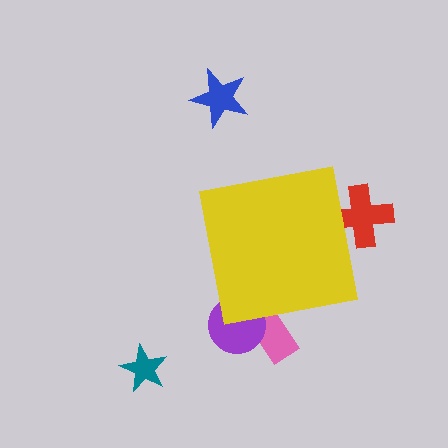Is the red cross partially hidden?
Yes, the red cross is partially hidden behind the yellow square.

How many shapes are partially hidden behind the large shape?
3 shapes are partially hidden.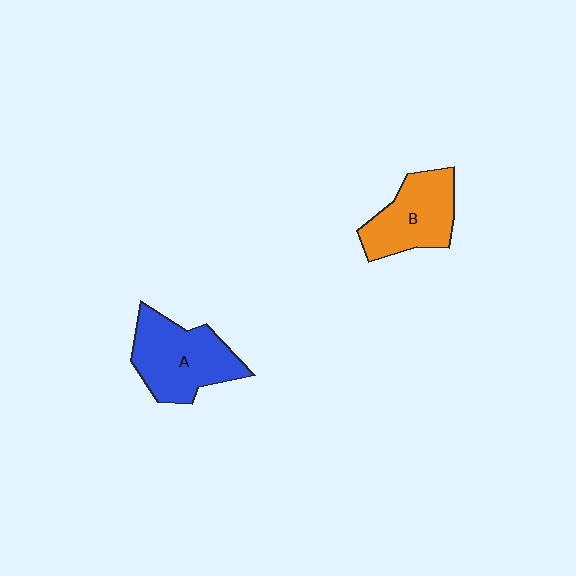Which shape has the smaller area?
Shape B (orange).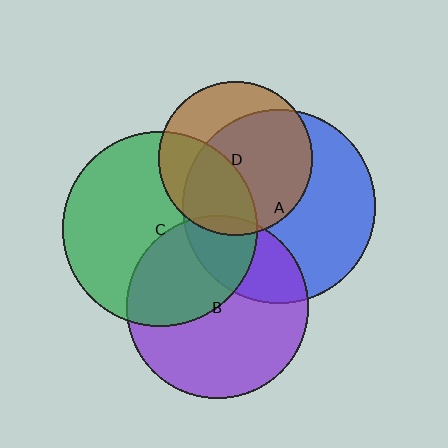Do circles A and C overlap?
Yes.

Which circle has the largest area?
Circle C (green).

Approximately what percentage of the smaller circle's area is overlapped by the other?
Approximately 25%.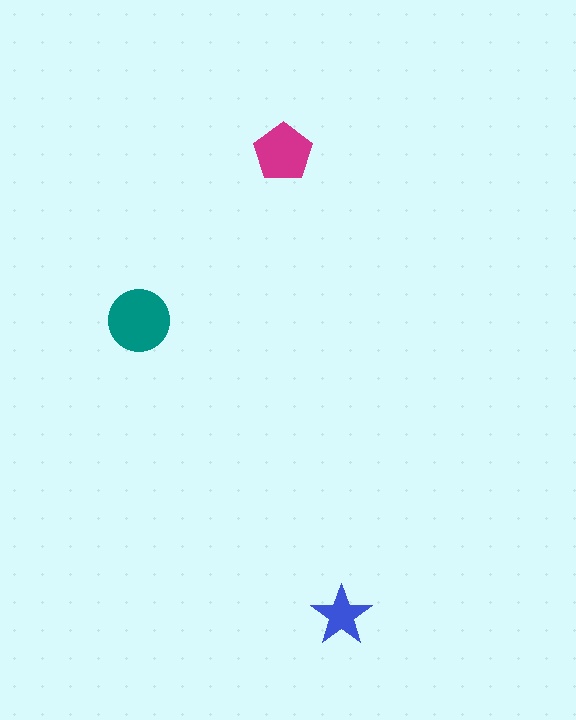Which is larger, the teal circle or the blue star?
The teal circle.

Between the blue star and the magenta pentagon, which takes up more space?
The magenta pentagon.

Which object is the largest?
The teal circle.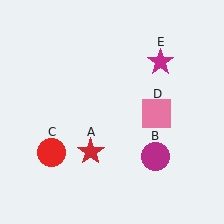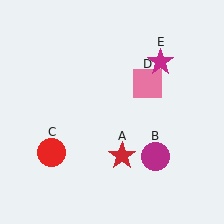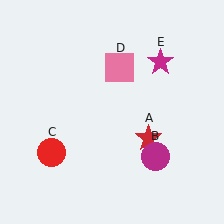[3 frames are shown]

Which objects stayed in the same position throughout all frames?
Magenta circle (object B) and red circle (object C) and magenta star (object E) remained stationary.